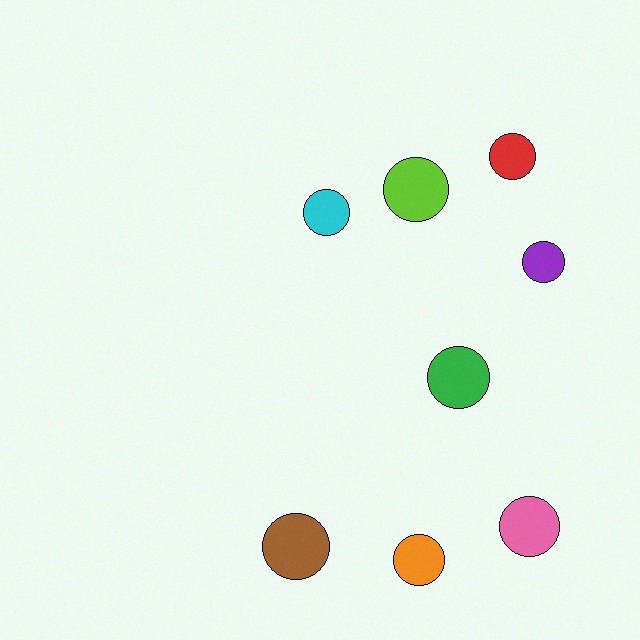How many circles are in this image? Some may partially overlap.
There are 8 circles.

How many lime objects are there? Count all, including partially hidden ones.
There is 1 lime object.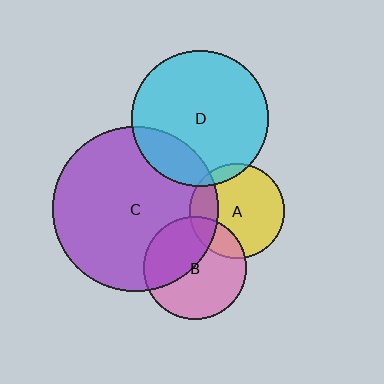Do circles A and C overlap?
Yes.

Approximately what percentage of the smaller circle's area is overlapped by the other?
Approximately 20%.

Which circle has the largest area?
Circle C (purple).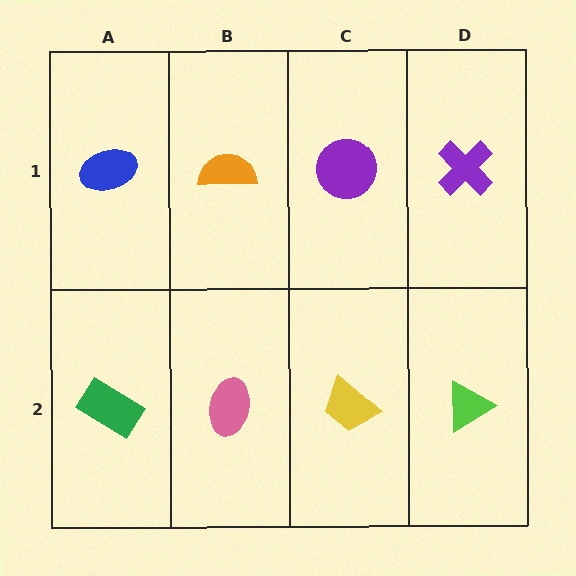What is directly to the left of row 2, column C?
A pink ellipse.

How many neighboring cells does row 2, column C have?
3.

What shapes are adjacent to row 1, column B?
A pink ellipse (row 2, column B), a blue ellipse (row 1, column A), a purple circle (row 1, column C).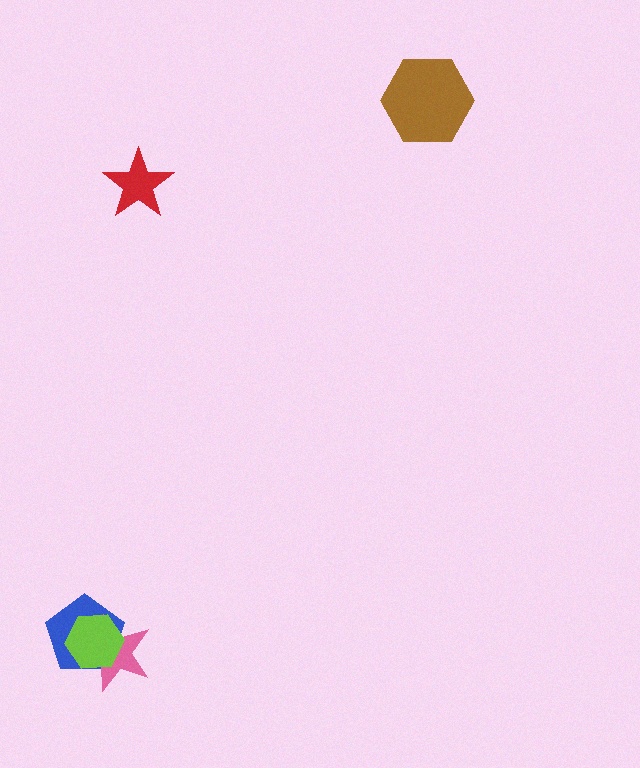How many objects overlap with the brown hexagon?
0 objects overlap with the brown hexagon.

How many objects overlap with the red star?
0 objects overlap with the red star.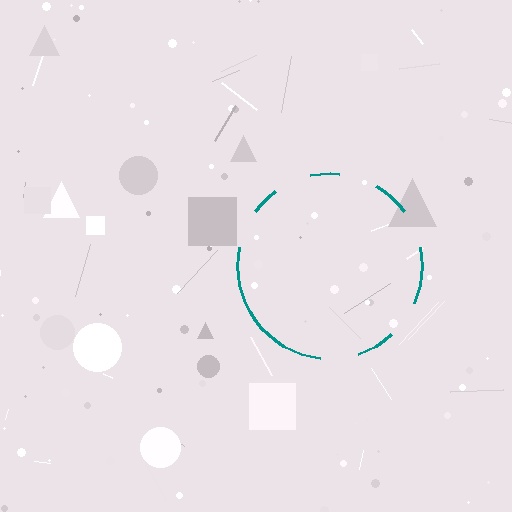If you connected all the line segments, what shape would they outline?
They would outline a circle.